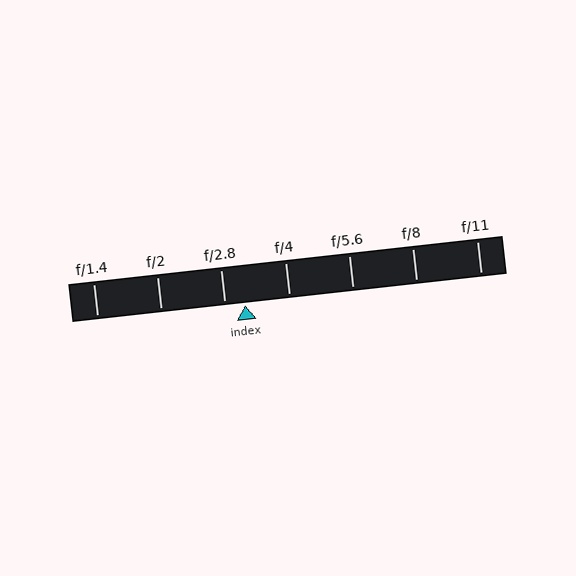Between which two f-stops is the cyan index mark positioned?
The index mark is between f/2.8 and f/4.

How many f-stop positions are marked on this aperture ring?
There are 7 f-stop positions marked.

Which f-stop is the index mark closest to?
The index mark is closest to f/2.8.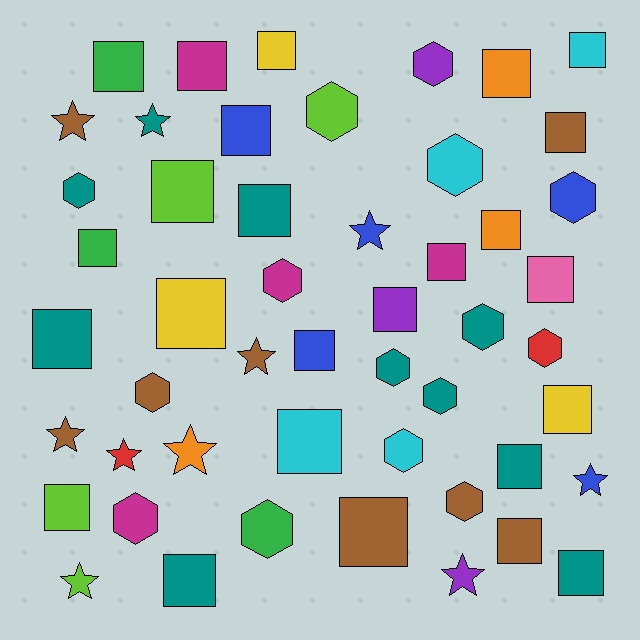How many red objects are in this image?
There are 2 red objects.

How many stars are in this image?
There are 10 stars.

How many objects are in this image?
There are 50 objects.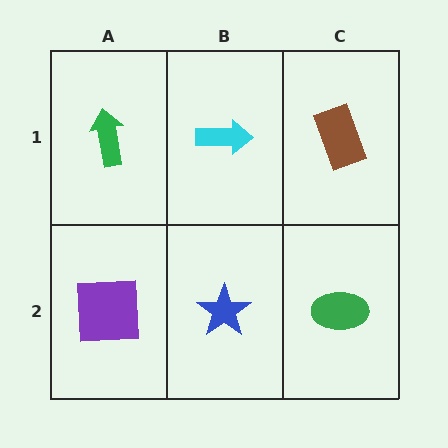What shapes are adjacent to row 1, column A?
A purple square (row 2, column A), a cyan arrow (row 1, column B).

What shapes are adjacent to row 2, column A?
A green arrow (row 1, column A), a blue star (row 2, column B).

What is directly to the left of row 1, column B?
A green arrow.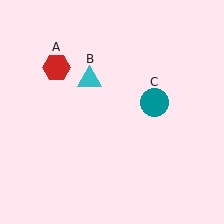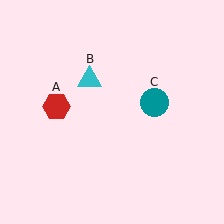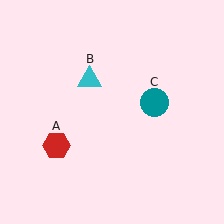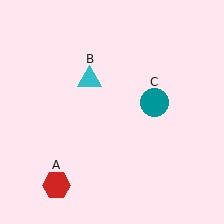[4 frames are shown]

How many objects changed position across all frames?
1 object changed position: red hexagon (object A).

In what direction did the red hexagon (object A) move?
The red hexagon (object A) moved down.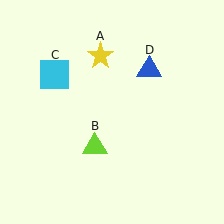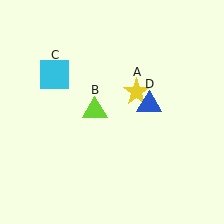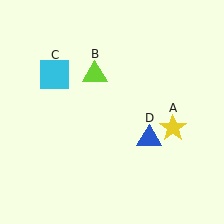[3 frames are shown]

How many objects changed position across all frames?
3 objects changed position: yellow star (object A), lime triangle (object B), blue triangle (object D).